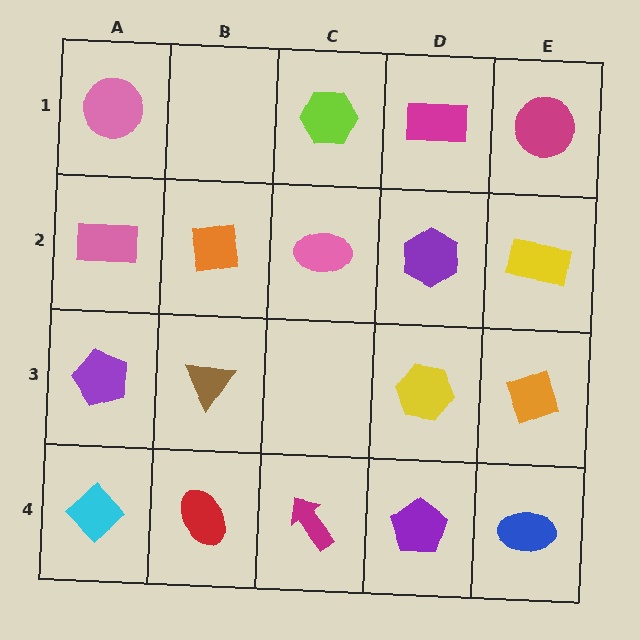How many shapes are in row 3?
4 shapes.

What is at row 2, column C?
A pink ellipse.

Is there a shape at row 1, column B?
No, that cell is empty.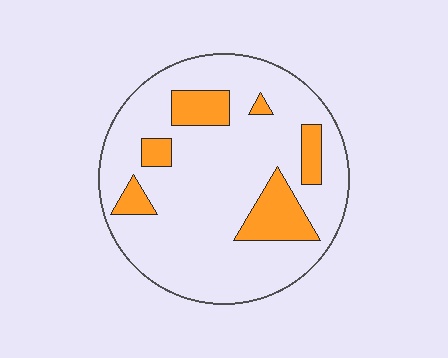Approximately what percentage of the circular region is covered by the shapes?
Approximately 20%.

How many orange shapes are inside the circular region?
6.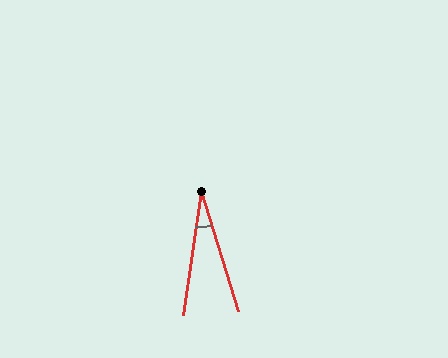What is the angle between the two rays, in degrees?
Approximately 25 degrees.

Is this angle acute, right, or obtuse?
It is acute.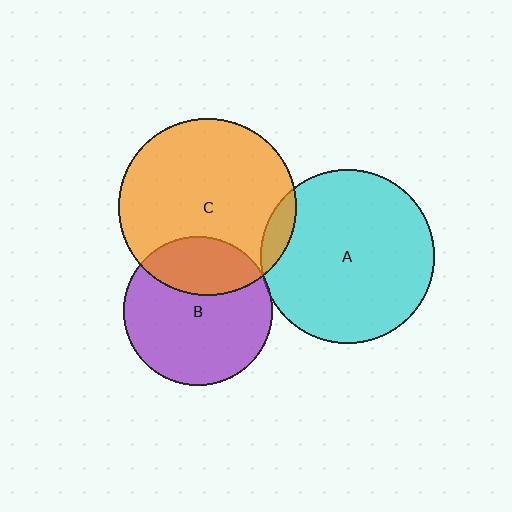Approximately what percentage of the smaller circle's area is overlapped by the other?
Approximately 5%.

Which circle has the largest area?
Circle C (orange).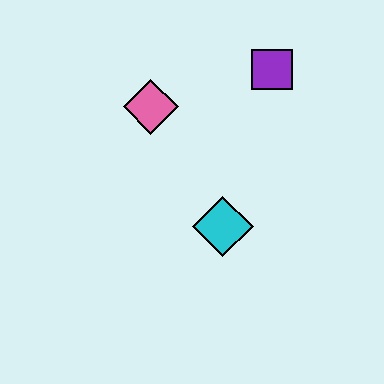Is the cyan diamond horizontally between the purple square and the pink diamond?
Yes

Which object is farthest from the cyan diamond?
The purple square is farthest from the cyan diamond.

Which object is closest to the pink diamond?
The purple square is closest to the pink diamond.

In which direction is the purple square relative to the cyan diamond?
The purple square is above the cyan diamond.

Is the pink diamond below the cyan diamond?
No